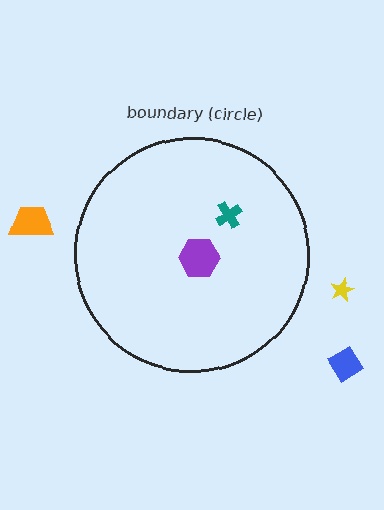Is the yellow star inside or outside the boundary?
Outside.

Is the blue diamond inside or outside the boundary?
Outside.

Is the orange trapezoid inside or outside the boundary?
Outside.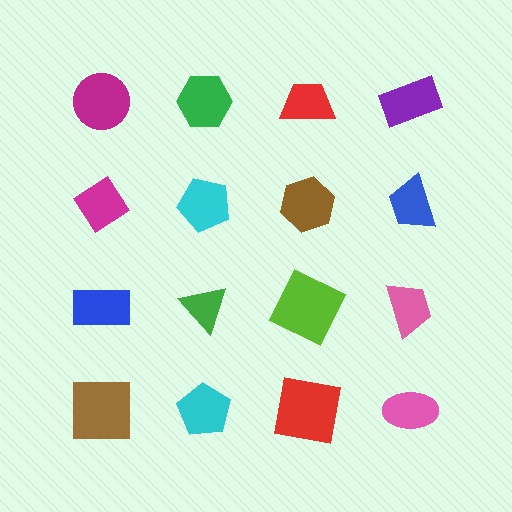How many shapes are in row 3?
4 shapes.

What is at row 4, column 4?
A pink ellipse.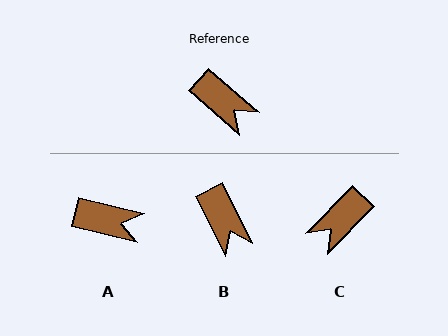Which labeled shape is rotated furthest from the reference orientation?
C, about 93 degrees away.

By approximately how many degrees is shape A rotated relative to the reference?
Approximately 28 degrees counter-clockwise.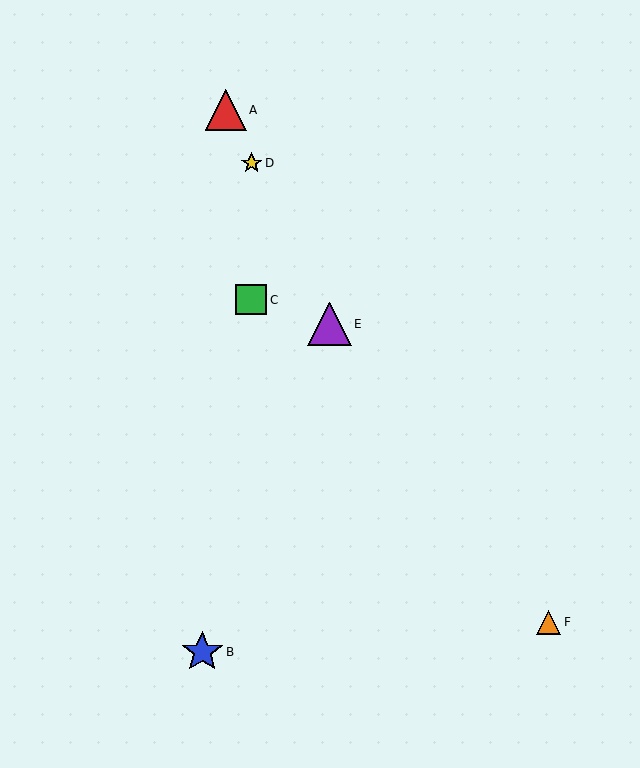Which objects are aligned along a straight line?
Objects A, D, E are aligned along a straight line.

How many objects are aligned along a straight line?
3 objects (A, D, E) are aligned along a straight line.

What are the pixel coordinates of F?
Object F is at (549, 622).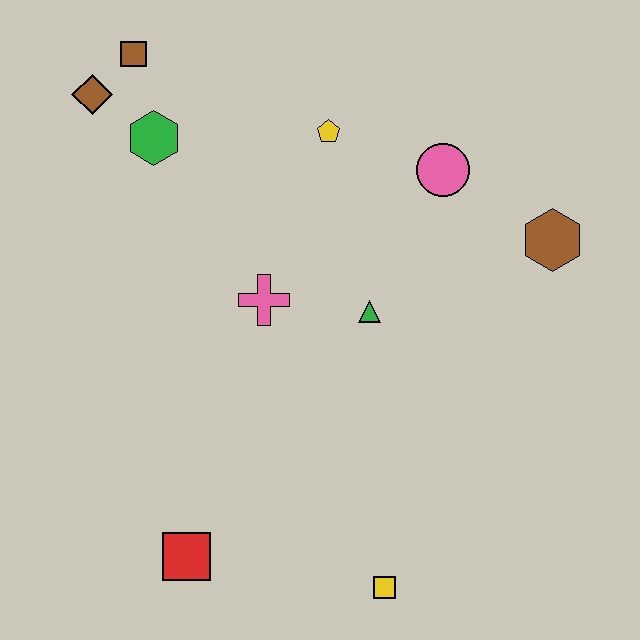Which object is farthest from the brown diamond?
The yellow square is farthest from the brown diamond.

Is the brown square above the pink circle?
Yes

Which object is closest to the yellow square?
The red square is closest to the yellow square.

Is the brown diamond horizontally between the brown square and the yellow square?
No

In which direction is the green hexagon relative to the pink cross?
The green hexagon is above the pink cross.